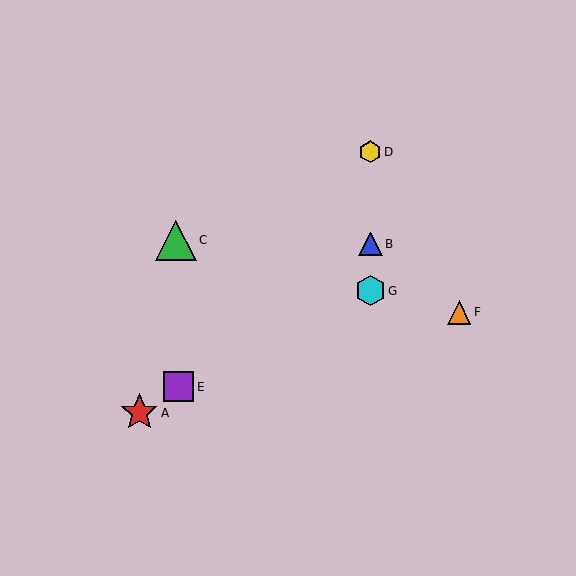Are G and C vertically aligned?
No, G is at x≈370 and C is at x≈176.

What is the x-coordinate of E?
Object E is at x≈179.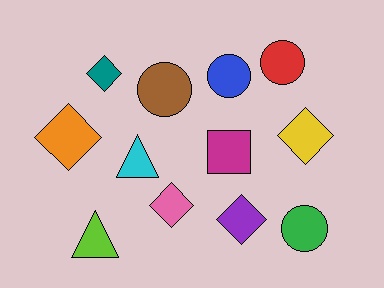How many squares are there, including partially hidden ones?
There is 1 square.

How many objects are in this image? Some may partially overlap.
There are 12 objects.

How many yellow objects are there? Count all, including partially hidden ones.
There is 1 yellow object.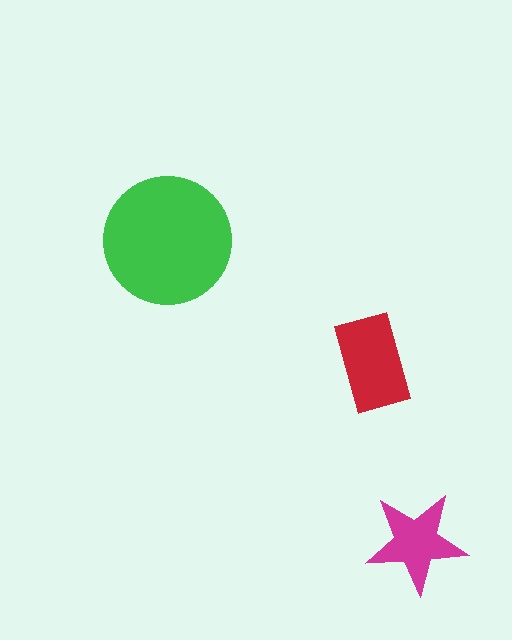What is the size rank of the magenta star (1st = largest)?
3rd.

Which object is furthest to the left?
The green circle is leftmost.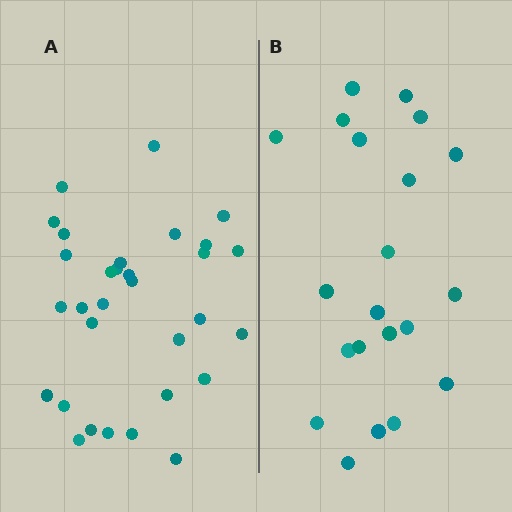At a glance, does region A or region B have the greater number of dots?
Region A (the left region) has more dots.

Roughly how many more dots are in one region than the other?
Region A has roughly 10 or so more dots than region B.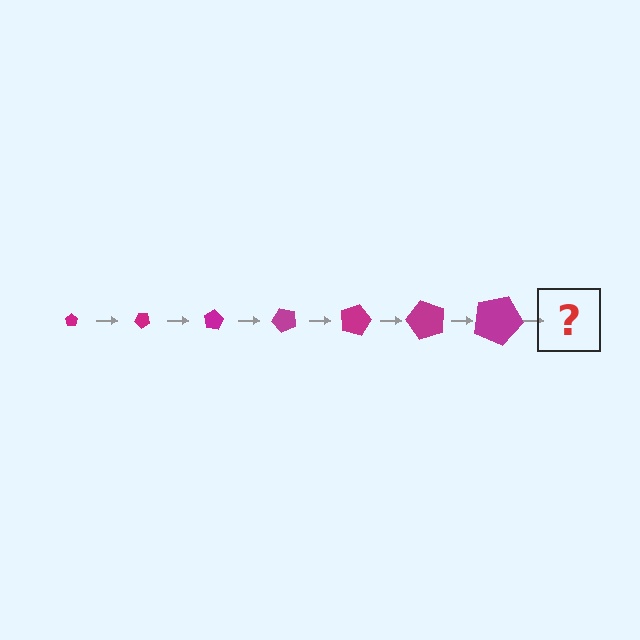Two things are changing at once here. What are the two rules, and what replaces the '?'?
The two rules are that the pentagon grows larger each step and it rotates 40 degrees each step. The '?' should be a pentagon, larger than the previous one and rotated 280 degrees from the start.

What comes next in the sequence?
The next element should be a pentagon, larger than the previous one and rotated 280 degrees from the start.